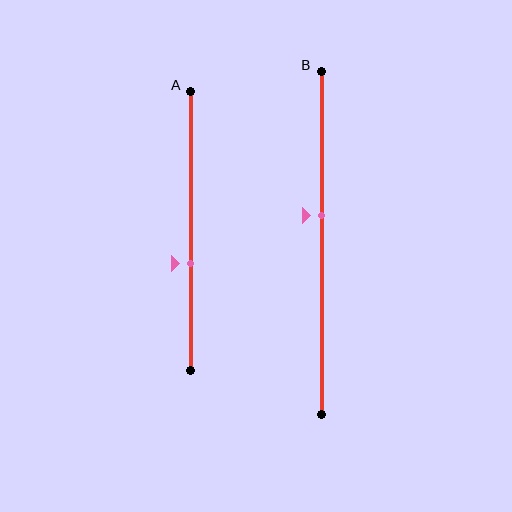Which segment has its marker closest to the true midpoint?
Segment B has its marker closest to the true midpoint.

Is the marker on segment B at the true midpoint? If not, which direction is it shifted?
No, the marker on segment B is shifted upward by about 8% of the segment length.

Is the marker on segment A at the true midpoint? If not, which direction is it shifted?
No, the marker on segment A is shifted downward by about 12% of the segment length.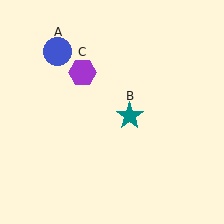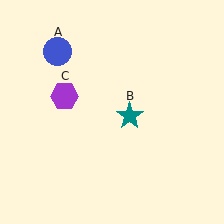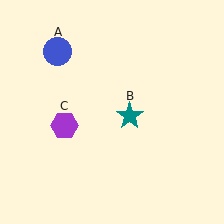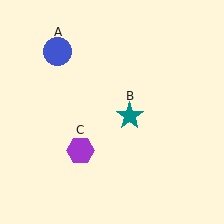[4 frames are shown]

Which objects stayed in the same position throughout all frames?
Blue circle (object A) and teal star (object B) remained stationary.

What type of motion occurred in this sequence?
The purple hexagon (object C) rotated counterclockwise around the center of the scene.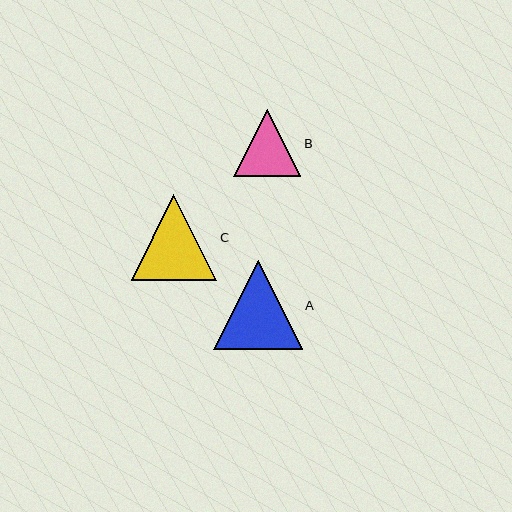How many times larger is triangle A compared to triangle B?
Triangle A is approximately 1.3 times the size of triangle B.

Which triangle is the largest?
Triangle A is the largest with a size of approximately 89 pixels.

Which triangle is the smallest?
Triangle B is the smallest with a size of approximately 67 pixels.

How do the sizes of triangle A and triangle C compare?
Triangle A and triangle C are approximately the same size.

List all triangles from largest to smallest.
From largest to smallest: A, C, B.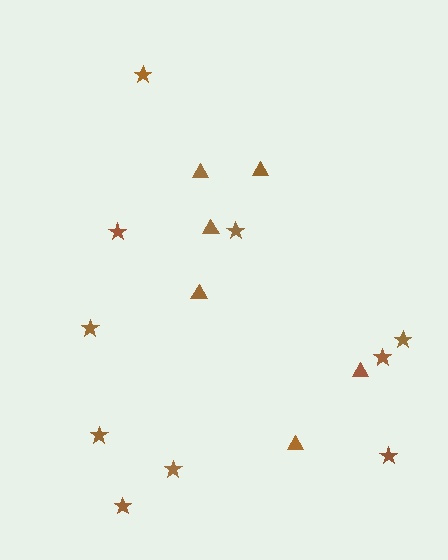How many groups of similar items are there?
There are 2 groups: one group of stars (10) and one group of triangles (6).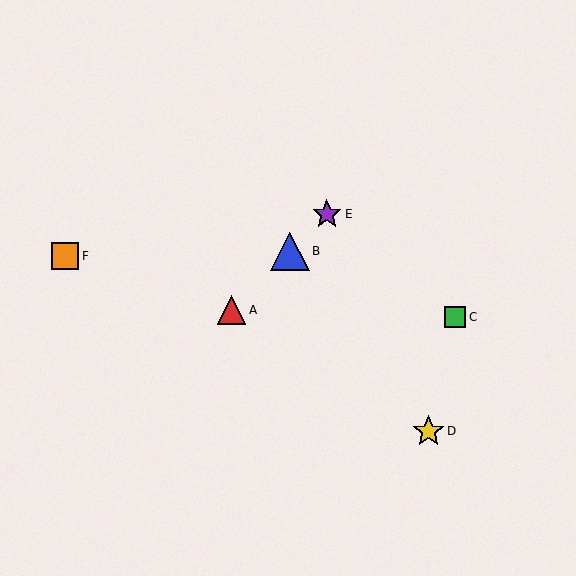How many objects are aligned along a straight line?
3 objects (A, B, E) are aligned along a straight line.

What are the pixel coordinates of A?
Object A is at (232, 310).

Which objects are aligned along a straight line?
Objects A, B, E are aligned along a straight line.